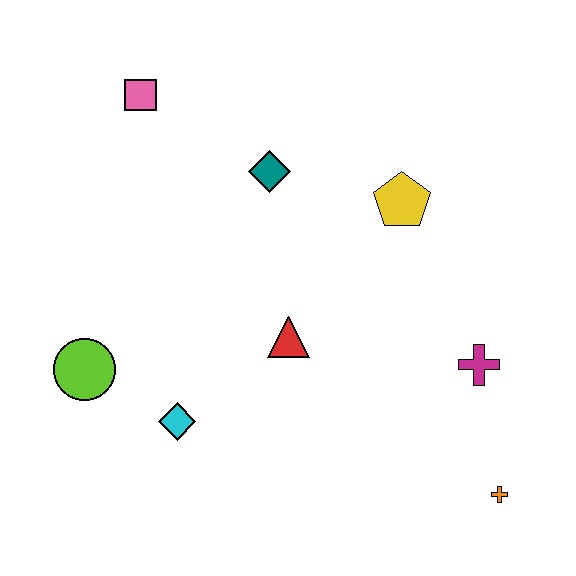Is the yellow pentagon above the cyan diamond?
Yes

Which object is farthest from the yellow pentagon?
The lime circle is farthest from the yellow pentagon.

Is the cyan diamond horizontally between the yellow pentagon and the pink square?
Yes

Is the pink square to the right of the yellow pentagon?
No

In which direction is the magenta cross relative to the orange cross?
The magenta cross is above the orange cross.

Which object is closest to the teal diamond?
The yellow pentagon is closest to the teal diamond.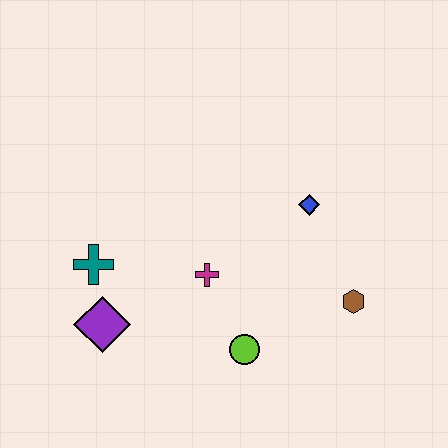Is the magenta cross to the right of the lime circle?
No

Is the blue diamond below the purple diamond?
No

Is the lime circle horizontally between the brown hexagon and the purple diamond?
Yes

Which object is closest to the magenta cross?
The lime circle is closest to the magenta cross.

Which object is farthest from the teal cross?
The brown hexagon is farthest from the teal cross.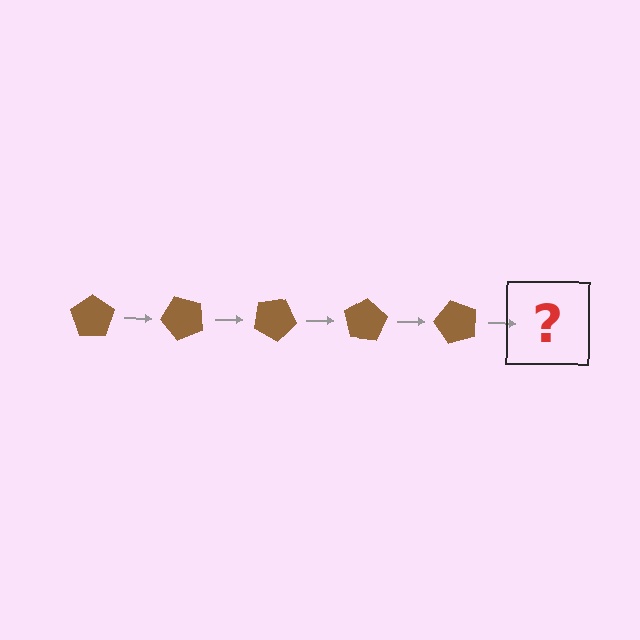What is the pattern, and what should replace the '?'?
The pattern is that the pentagon rotates 50 degrees each step. The '?' should be a brown pentagon rotated 250 degrees.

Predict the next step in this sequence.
The next step is a brown pentagon rotated 250 degrees.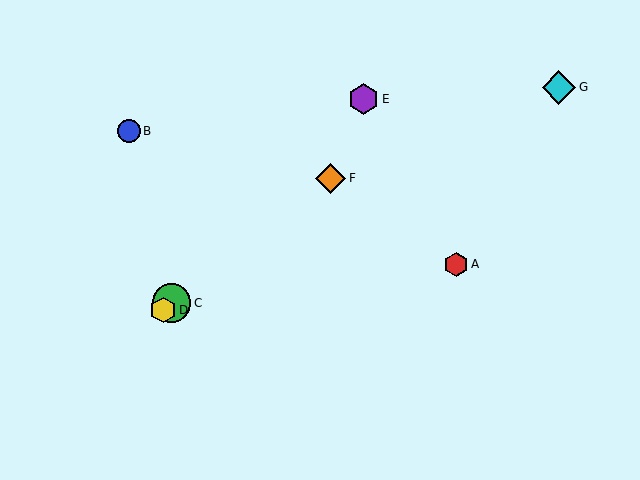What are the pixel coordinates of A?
Object A is at (456, 264).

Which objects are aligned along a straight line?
Objects C, D, F are aligned along a straight line.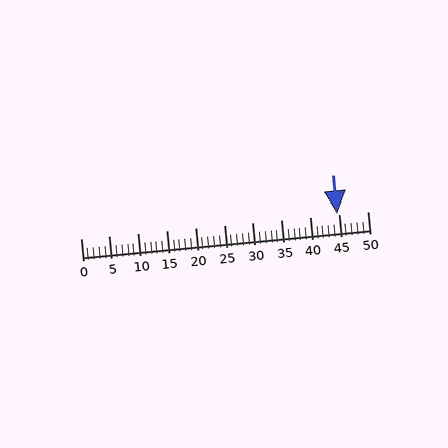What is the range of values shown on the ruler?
The ruler shows values from 0 to 50.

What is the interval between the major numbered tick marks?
The major tick marks are spaced 5 units apart.